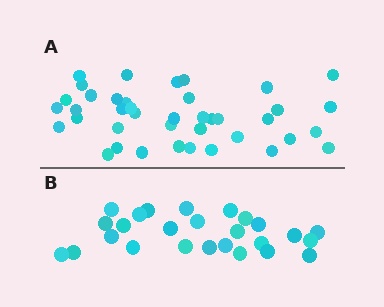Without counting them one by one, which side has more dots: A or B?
Region A (the top region) has more dots.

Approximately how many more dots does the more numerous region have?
Region A has approximately 15 more dots than region B.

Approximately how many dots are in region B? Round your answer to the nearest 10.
About 30 dots. (The exact count is 26, which rounds to 30.)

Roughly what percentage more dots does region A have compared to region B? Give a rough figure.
About 55% more.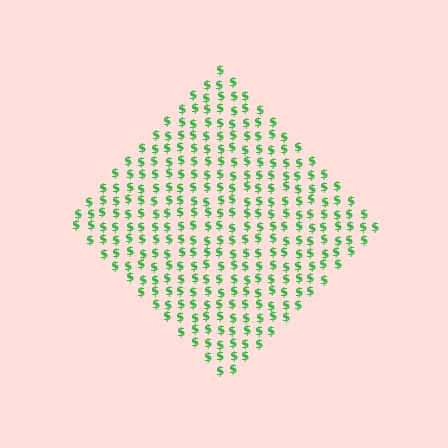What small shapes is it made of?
It is made of small dollar signs.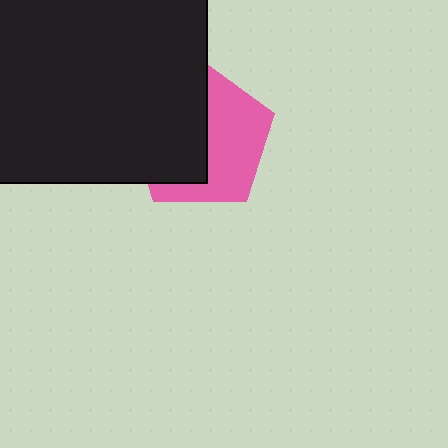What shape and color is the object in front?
The object in front is a black rectangle.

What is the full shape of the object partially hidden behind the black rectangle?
The partially hidden object is a pink pentagon.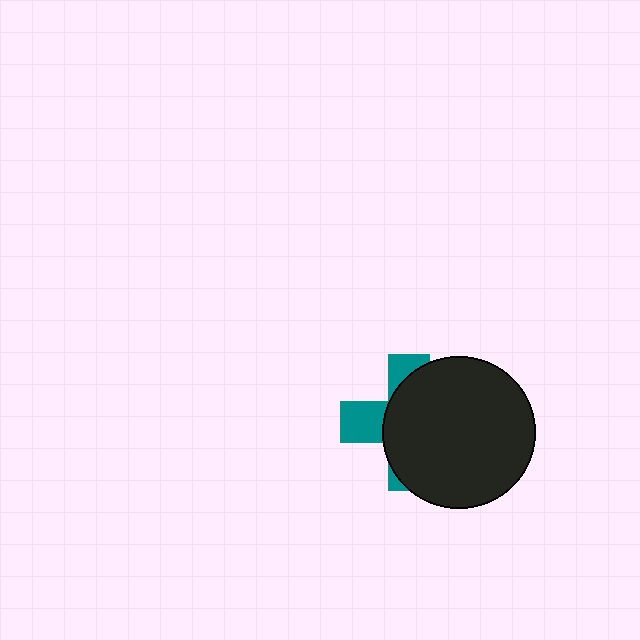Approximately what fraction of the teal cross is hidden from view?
Roughly 68% of the teal cross is hidden behind the black circle.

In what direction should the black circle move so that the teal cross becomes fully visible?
The black circle should move right. That is the shortest direction to clear the overlap and leave the teal cross fully visible.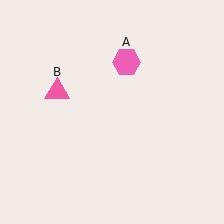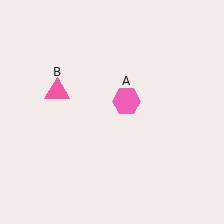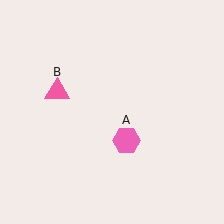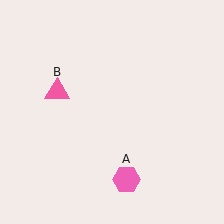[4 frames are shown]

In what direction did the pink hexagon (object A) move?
The pink hexagon (object A) moved down.